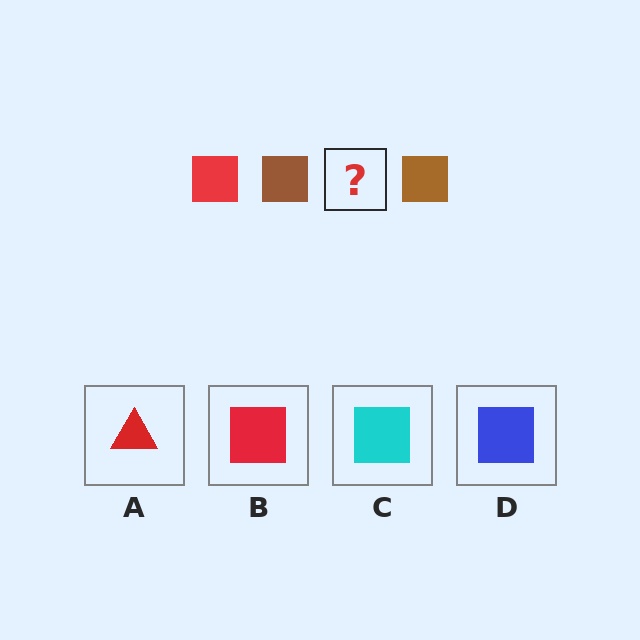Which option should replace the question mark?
Option B.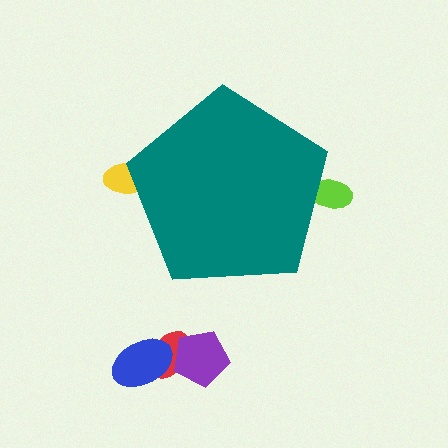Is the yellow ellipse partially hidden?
Yes, the yellow ellipse is partially hidden behind the teal pentagon.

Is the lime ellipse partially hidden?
Yes, the lime ellipse is partially hidden behind the teal pentagon.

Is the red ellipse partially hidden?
No, the red ellipse is fully visible.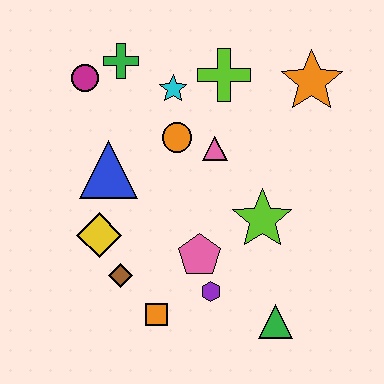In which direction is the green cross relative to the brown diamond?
The green cross is above the brown diamond.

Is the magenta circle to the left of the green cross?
Yes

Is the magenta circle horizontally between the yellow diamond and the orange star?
No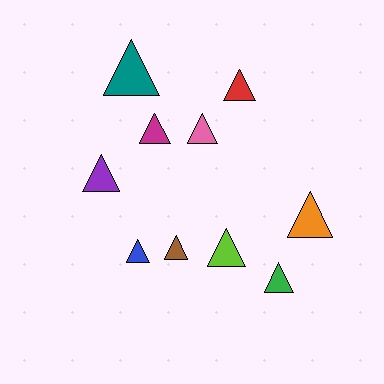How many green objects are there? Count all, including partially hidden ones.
There is 1 green object.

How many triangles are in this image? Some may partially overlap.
There are 10 triangles.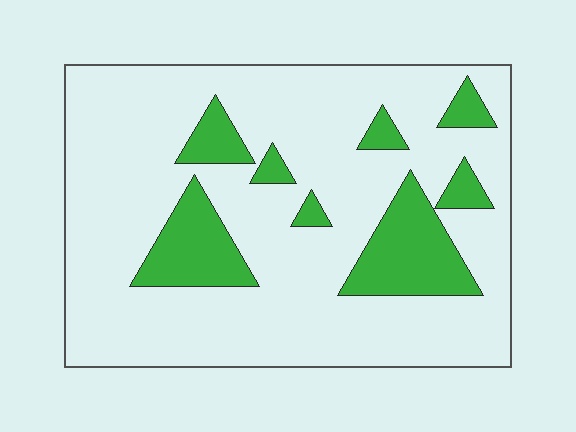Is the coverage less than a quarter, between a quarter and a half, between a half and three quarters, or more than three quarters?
Less than a quarter.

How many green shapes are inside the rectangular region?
8.